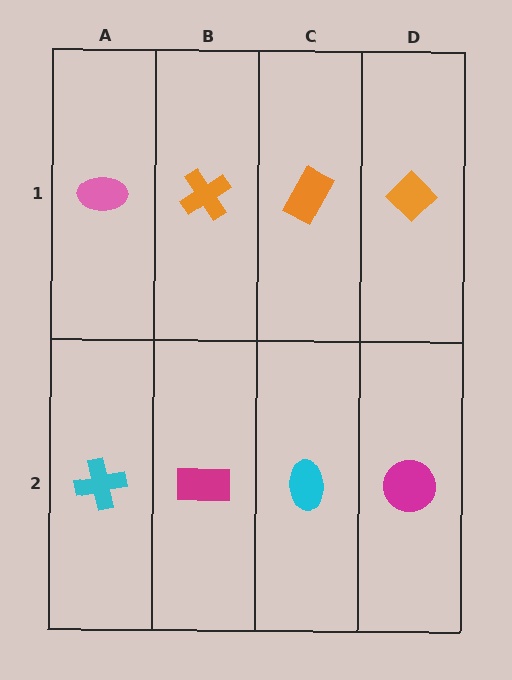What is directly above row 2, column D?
An orange diamond.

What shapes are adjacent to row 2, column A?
A pink ellipse (row 1, column A), a magenta rectangle (row 2, column B).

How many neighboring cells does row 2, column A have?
2.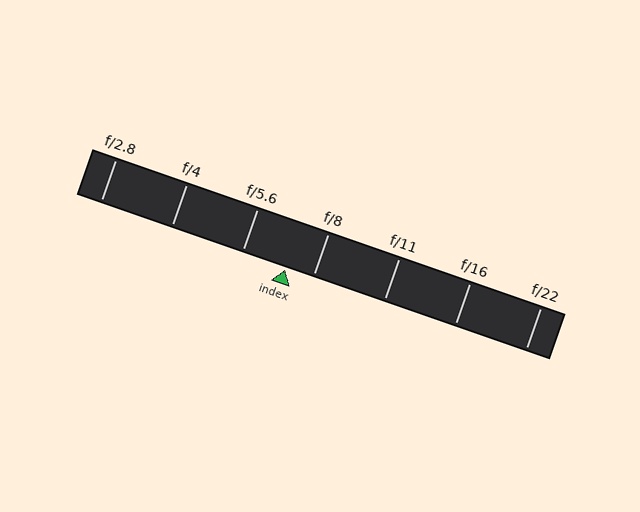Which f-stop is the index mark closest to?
The index mark is closest to f/8.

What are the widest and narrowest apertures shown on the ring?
The widest aperture shown is f/2.8 and the narrowest is f/22.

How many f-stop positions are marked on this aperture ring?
There are 7 f-stop positions marked.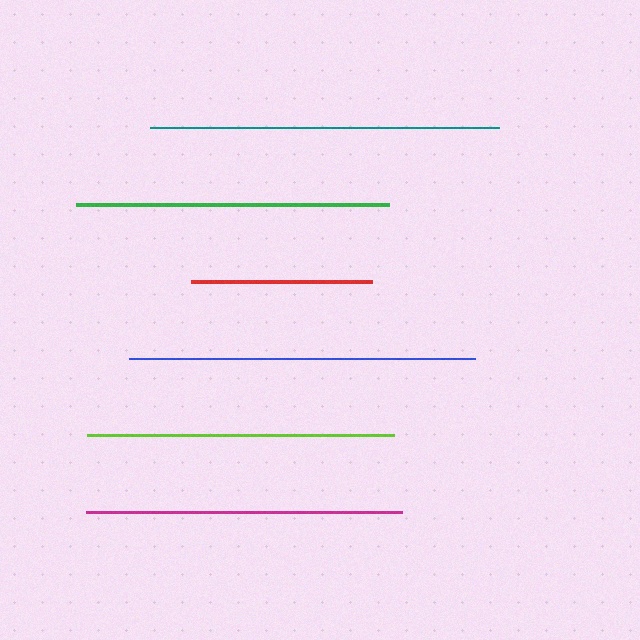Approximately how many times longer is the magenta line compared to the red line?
The magenta line is approximately 1.8 times the length of the red line.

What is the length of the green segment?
The green segment is approximately 313 pixels long.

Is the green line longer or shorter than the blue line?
The blue line is longer than the green line.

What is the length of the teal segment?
The teal segment is approximately 349 pixels long.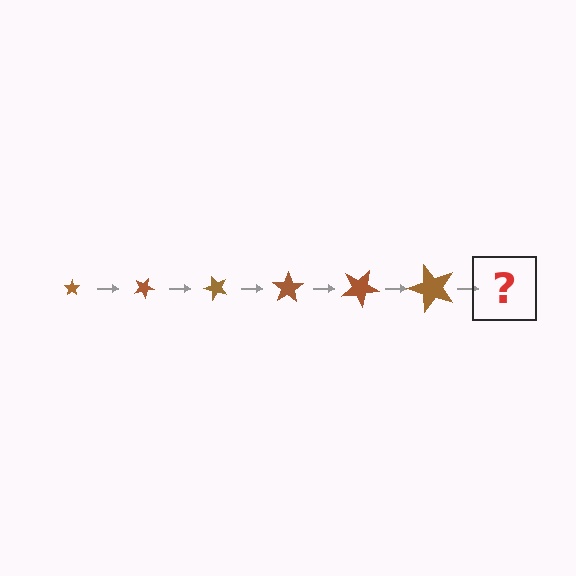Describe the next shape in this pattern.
It should be a star, larger than the previous one and rotated 150 degrees from the start.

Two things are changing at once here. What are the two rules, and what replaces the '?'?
The two rules are that the star grows larger each step and it rotates 25 degrees each step. The '?' should be a star, larger than the previous one and rotated 150 degrees from the start.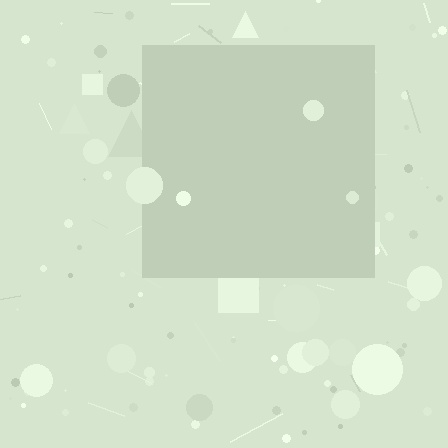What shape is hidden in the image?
A square is hidden in the image.